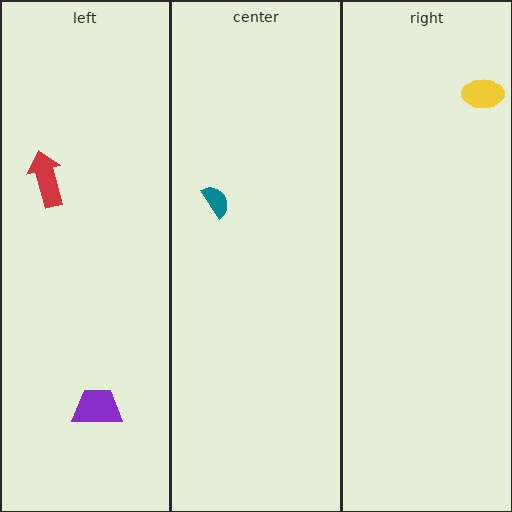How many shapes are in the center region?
1.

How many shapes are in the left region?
2.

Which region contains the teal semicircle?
The center region.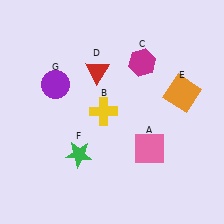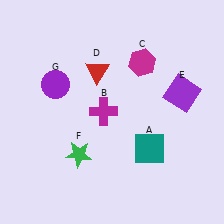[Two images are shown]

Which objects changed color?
A changed from pink to teal. B changed from yellow to magenta. E changed from orange to purple.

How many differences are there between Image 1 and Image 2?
There are 3 differences between the two images.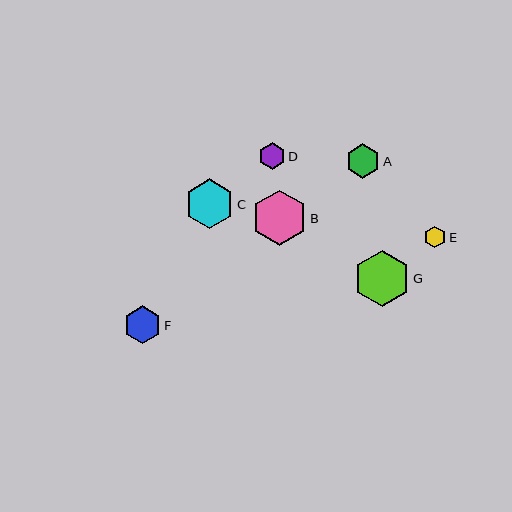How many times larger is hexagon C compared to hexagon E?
Hexagon C is approximately 2.3 times the size of hexagon E.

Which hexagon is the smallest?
Hexagon E is the smallest with a size of approximately 22 pixels.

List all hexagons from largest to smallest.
From largest to smallest: G, B, C, F, A, D, E.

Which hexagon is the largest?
Hexagon G is the largest with a size of approximately 56 pixels.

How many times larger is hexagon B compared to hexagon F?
Hexagon B is approximately 1.5 times the size of hexagon F.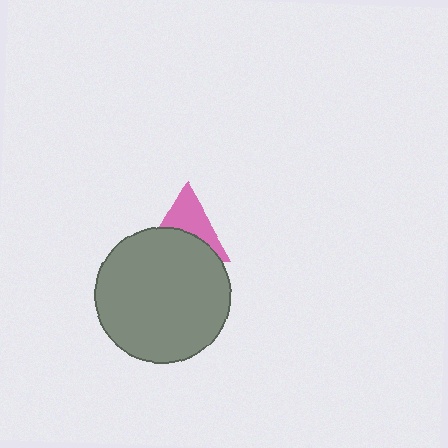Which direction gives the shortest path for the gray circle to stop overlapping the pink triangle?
Moving down gives the shortest separation.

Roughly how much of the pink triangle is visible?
About half of it is visible (roughly 50%).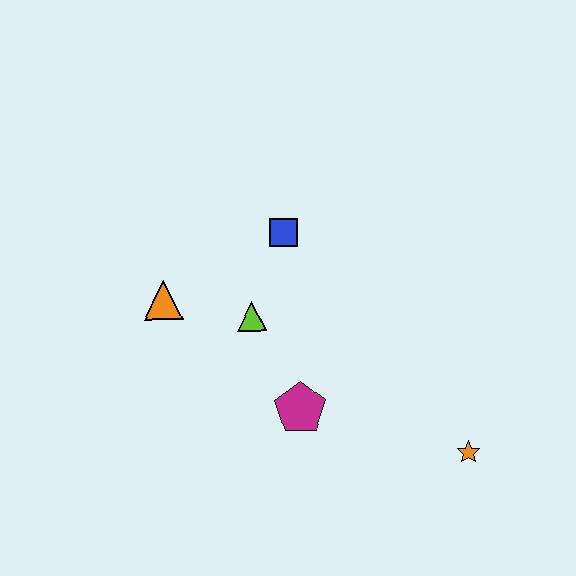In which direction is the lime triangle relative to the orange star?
The lime triangle is to the left of the orange star.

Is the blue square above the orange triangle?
Yes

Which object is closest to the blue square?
The lime triangle is closest to the blue square.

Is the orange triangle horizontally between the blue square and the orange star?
No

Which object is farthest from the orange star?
The orange triangle is farthest from the orange star.